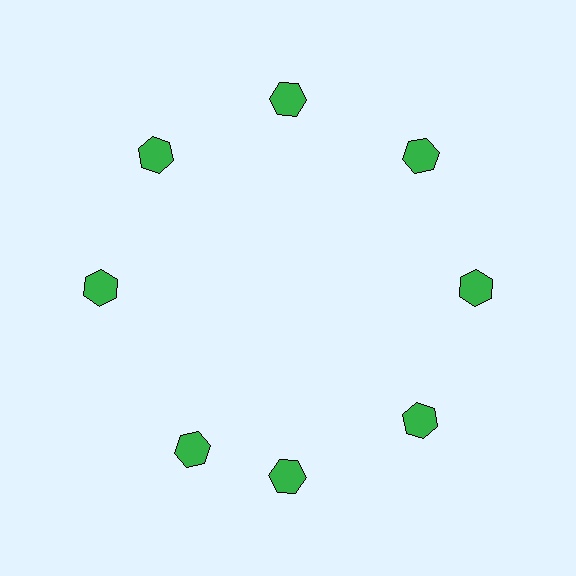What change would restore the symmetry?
The symmetry would be restored by rotating it back into even spacing with its neighbors so that all 8 hexagons sit at equal angles and equal distance from the center.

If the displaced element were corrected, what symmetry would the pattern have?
It would have 8-fold rotational symmetry — the pattern would map onto itself every 45 degrees.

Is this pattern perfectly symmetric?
No. The 8 green hexagons are arranged in a ring, but one element near the 8 o'clock position is rotated out of alignment along the ring, breaking the 8-fold rotational symmetry.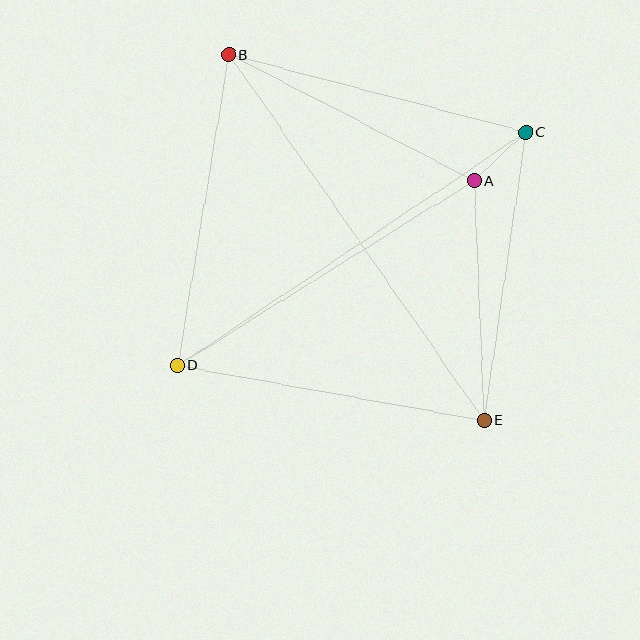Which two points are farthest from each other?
Points B and E are farthest from each other.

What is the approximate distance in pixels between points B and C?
The distance between B and C is approximately 307 pixels.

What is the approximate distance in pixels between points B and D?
The distance between B and D is approximately 315 pixels.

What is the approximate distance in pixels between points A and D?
The distance between A and D is approximately 349 pixels.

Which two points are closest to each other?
Points A and C are closest to each other.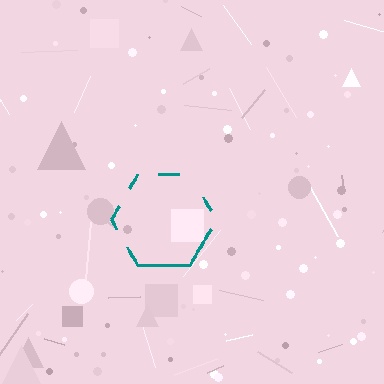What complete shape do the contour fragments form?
The contour fragments form a hexagon.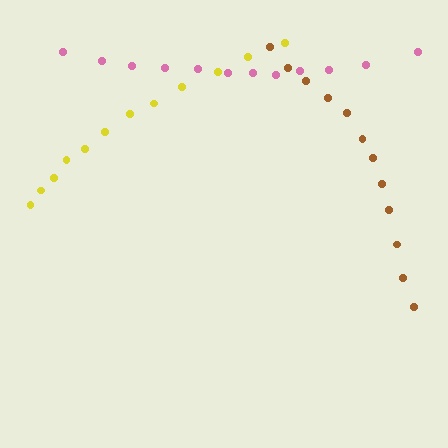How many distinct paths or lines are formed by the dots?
There are 3 distinct paths.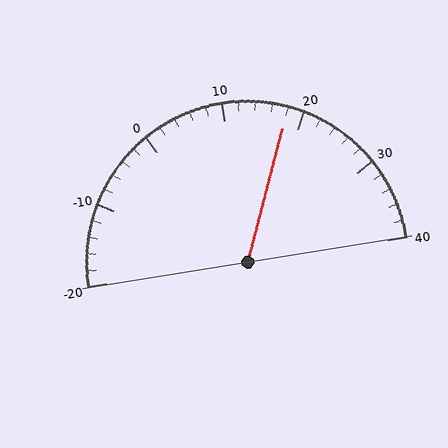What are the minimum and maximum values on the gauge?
The gauge ranges from -20 to 40.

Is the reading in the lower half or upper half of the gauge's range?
The reading is in the upper half of the range (-20 to 40).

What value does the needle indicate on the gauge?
The needle indicates approximately 18.